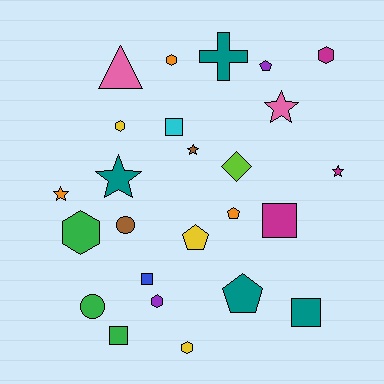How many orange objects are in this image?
There are 3 orange objects.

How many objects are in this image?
There are 25 objects.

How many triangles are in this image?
There is 1 triangle.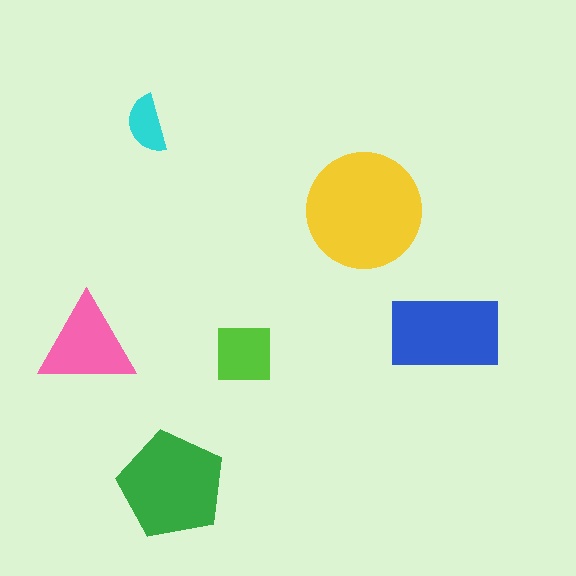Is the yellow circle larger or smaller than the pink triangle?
Larger.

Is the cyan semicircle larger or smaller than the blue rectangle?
Smaller.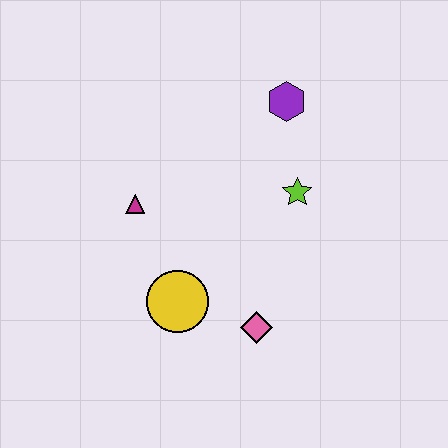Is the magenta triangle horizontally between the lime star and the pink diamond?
No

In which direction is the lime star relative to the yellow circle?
The lime star is to the right of the yellow circle.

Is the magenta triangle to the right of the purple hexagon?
No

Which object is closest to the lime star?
The purple hexagon is closest to the lime star.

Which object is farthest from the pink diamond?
The purple hexagon is farthest from the pink diamond.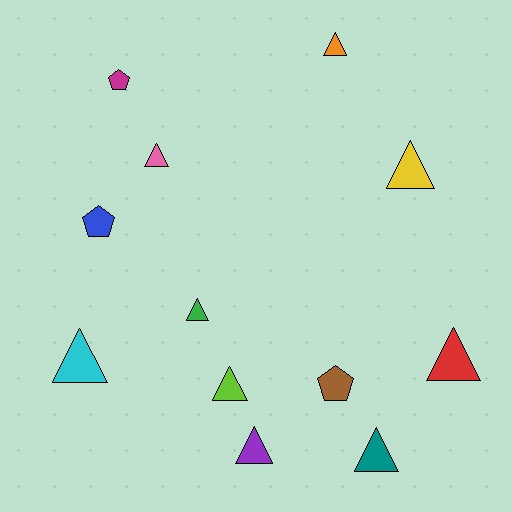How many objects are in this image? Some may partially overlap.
There are 12 objects.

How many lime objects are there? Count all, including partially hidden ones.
There is 1 lime object.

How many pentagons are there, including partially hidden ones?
There are 3 pentagons.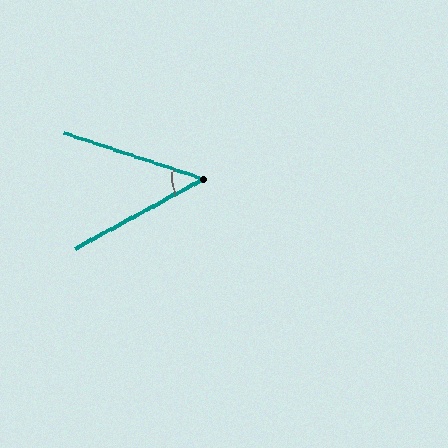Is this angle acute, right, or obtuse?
It is acute.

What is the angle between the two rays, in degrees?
Approximately 46 degrees.